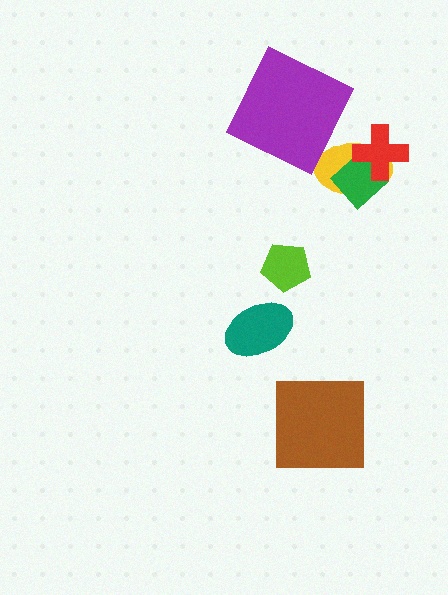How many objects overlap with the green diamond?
2 objects overlap with the green diamond.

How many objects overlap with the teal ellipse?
0 objects overlap with the teal ellipse.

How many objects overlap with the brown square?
0 objects overlap with the brown square.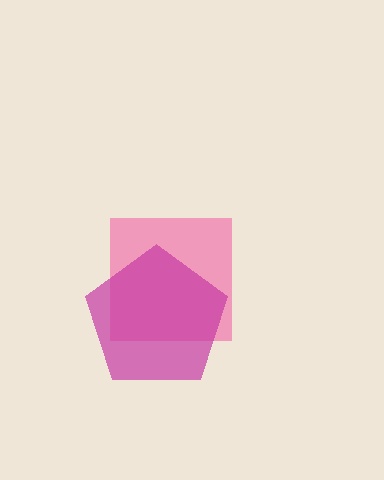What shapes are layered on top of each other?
The layered shapes are: a pink square, a magenta pentagon.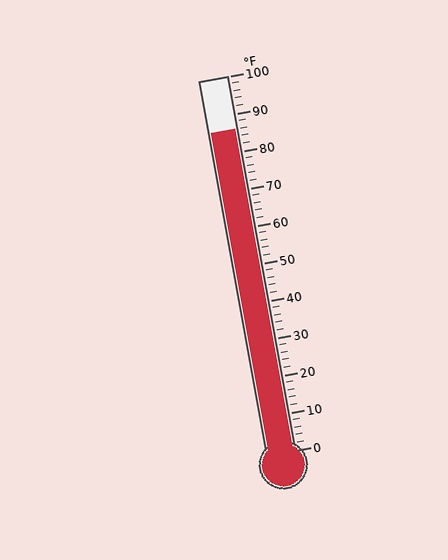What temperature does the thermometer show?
The thermometer shows approximately 86°F.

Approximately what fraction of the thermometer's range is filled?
The thermometer is filled to approximately 85% of its range.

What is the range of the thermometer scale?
The thermometer scale ranges from 0°F to 100°F.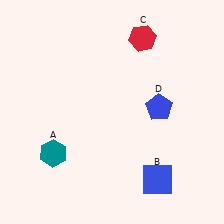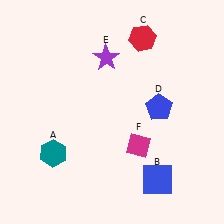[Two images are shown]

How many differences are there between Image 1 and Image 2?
There are 2 differences between the two images.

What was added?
A purple star (E), a magenta diamond (F) were added in Image 2.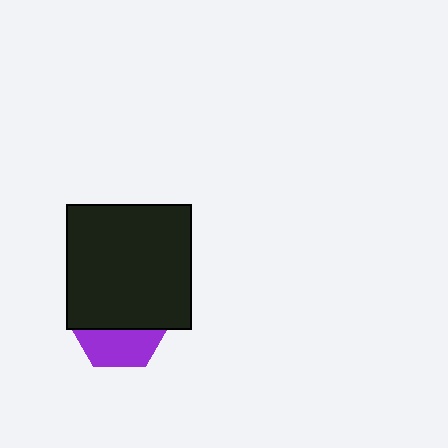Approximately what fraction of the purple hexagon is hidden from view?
Roughly 61% of the purple hexagon is hidden behind the black square.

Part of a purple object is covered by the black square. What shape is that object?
It is a hexagon.